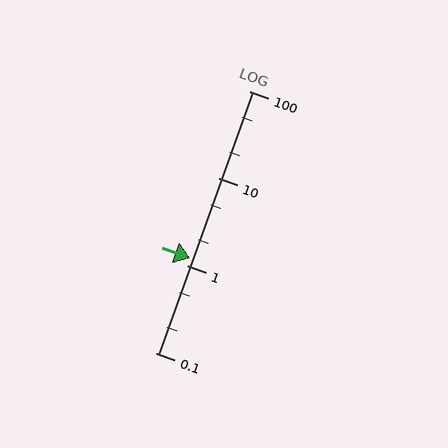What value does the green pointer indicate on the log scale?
The pointer indicates approximately 1.2.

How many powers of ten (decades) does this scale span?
The scale spans 3 decades, from 0.1 to 100.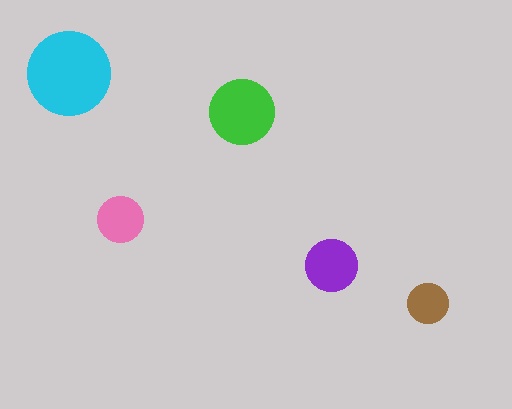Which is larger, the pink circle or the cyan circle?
The cyan one.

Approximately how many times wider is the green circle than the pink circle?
About 1.5 times wider.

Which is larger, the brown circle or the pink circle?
The pink one.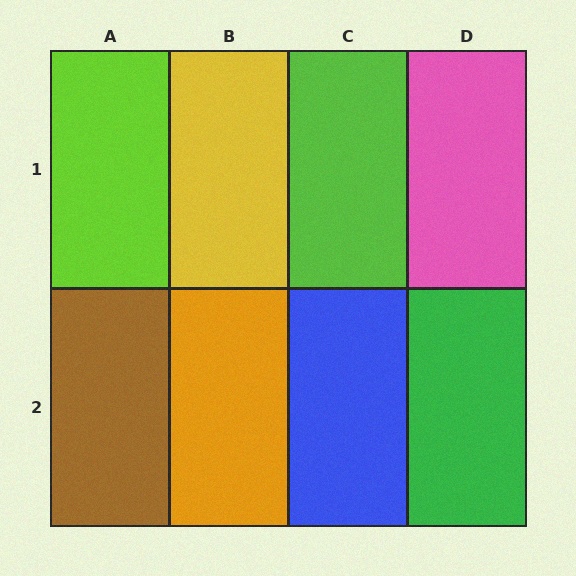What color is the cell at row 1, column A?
Lime.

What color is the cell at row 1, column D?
Pink.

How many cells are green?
1 cell is green.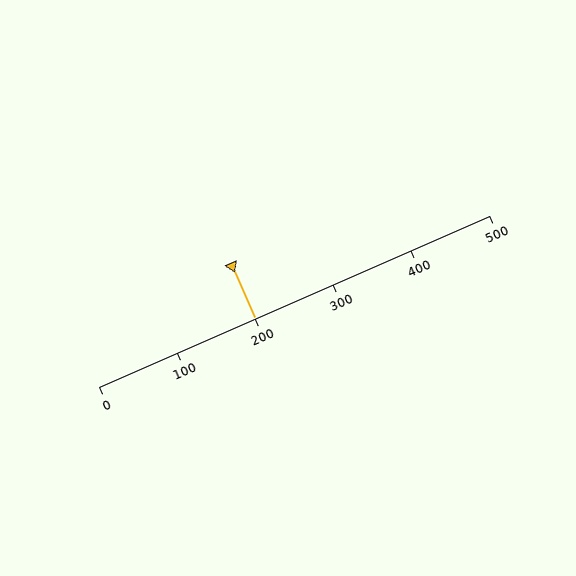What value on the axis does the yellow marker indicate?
The marker indicates approximately 200.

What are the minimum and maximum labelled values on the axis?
The axis runs from 0 to 500.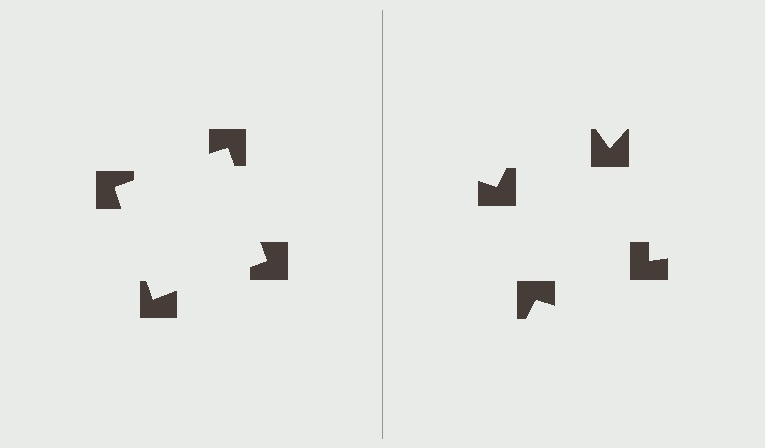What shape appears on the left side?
An illusory square.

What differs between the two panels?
The notched squares are positioned identically on both sides; only the wedge orientations differ. On the left they align to a square; on the right they are misaligned.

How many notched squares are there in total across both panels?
8 — 4 on each side.